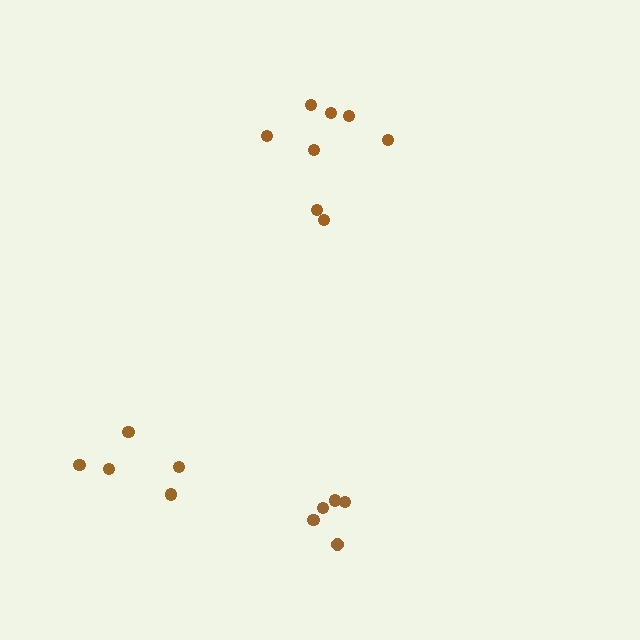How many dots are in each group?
Group 1: 5 dots, Group 2: 8 dots, Group 3: 5 dots (18 total).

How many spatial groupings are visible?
There are 3 spatial groupings.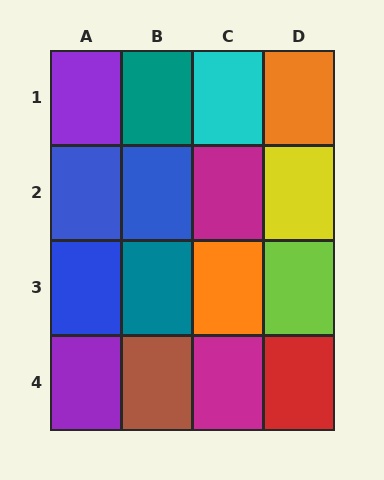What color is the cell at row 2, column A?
Blue.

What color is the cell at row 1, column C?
Cyan.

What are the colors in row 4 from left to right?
Purple, brown, magenta, red.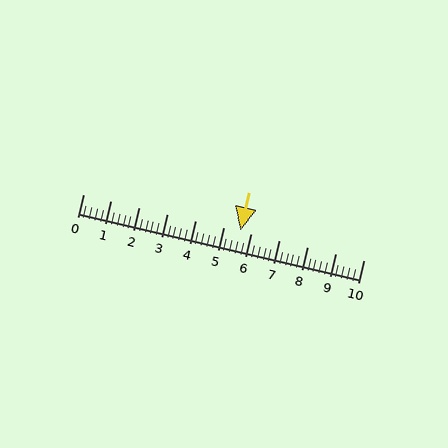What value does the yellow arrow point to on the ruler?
The yellow arrow points to approximately 5.6.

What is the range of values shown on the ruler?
The ruler shows values from 0 to 10.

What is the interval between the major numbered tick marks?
The major tick marks are spaced 1 units apart.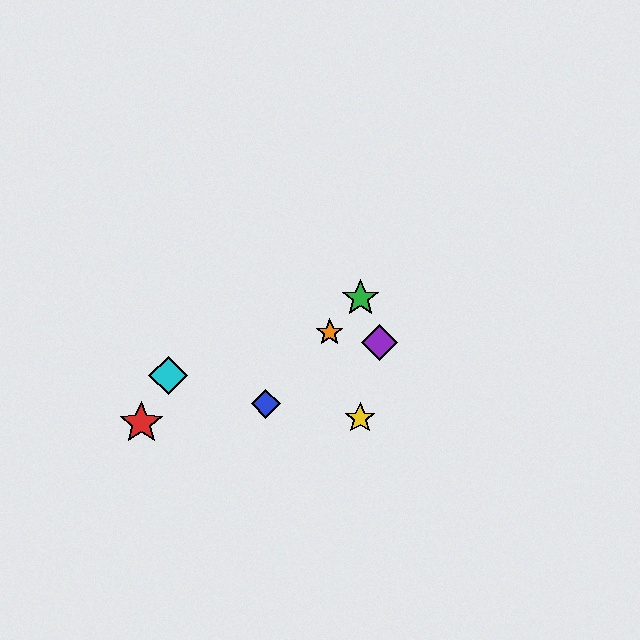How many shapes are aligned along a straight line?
3 shapes (the blue diamond, the green star, the orange star) are aligned along a straight line.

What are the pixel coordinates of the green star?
The green star is at (360, 298).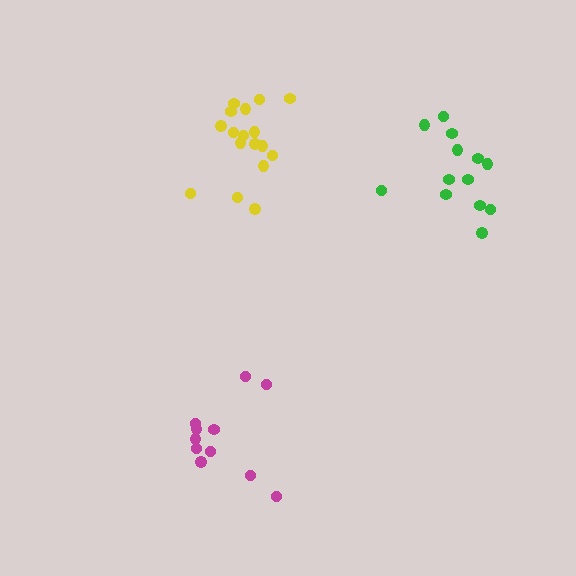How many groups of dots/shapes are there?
There are 3 groups.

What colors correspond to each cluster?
The clusters are colored: yellow, magenta, green.